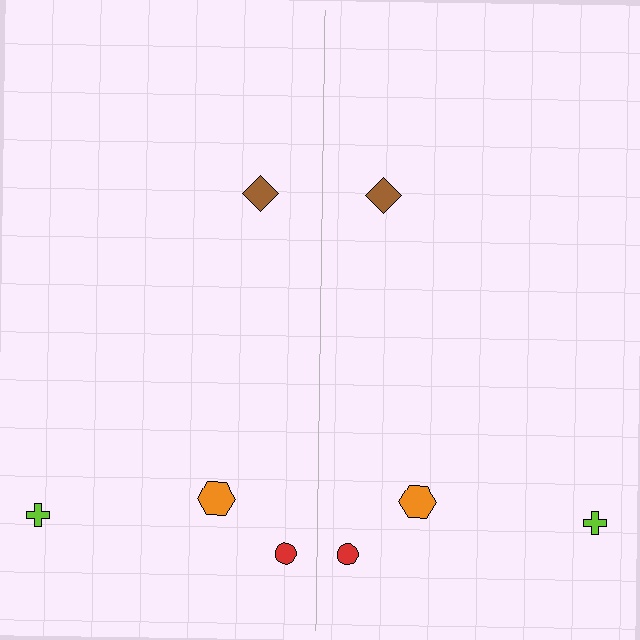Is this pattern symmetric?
Yes, this pattern has bilateral (reflection) symmetry.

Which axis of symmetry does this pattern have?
The pattern has a vertical axis of symmetry running through the center of the image.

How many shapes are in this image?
There are 8 shapes in this image.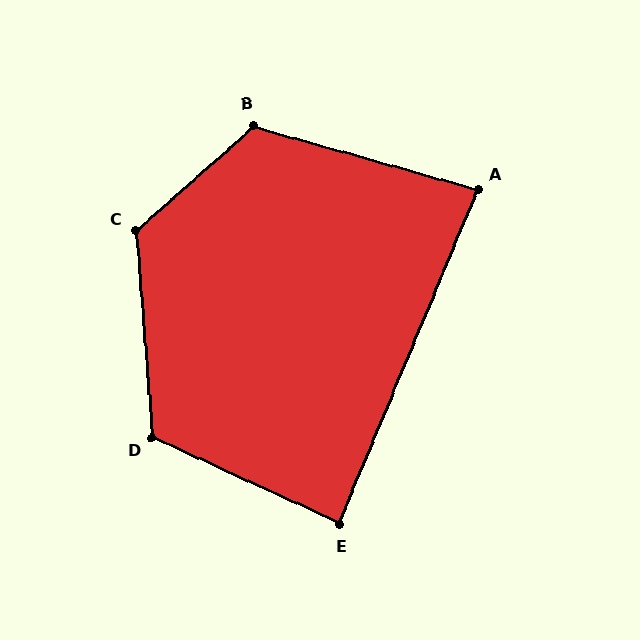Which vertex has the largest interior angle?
C, at approximately 127 degrees.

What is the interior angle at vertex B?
Approximately 123 degrees (obtuse).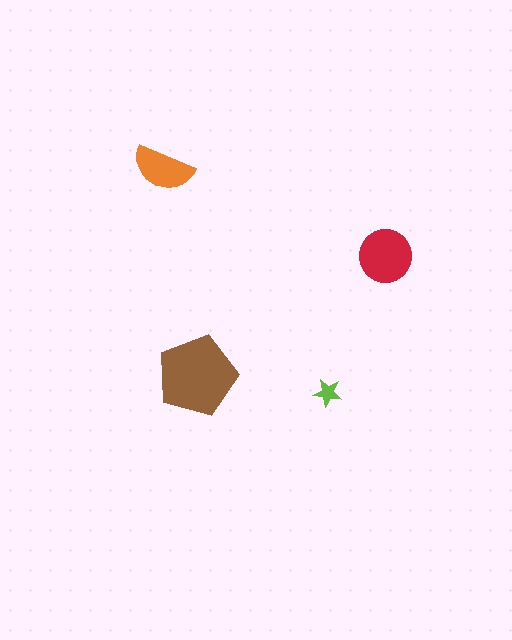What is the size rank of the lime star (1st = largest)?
4th.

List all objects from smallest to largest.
The lime star, the orange semicircle, the red circle, the brown pentagon.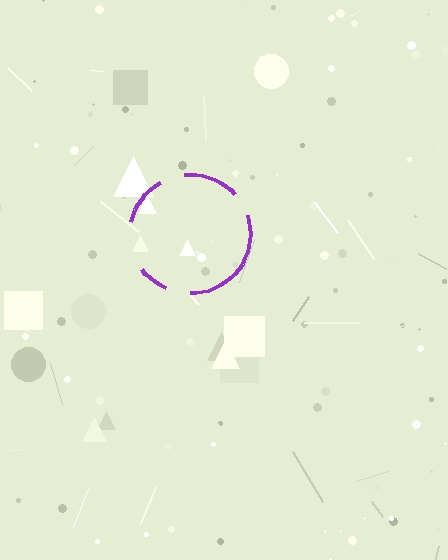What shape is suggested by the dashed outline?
The dashed outline suggests a circle.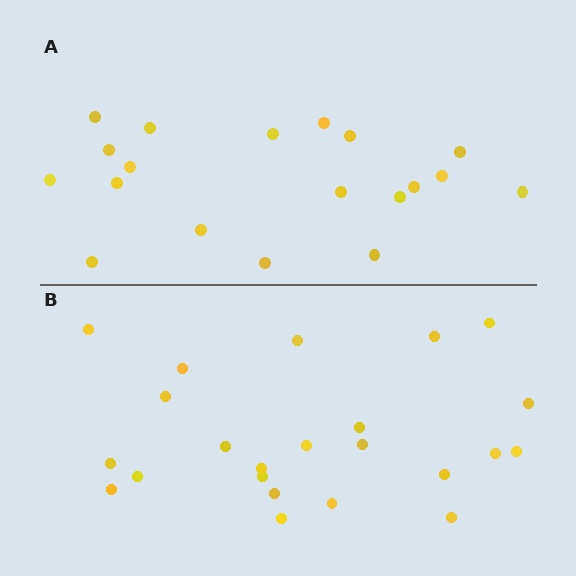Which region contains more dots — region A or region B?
Region B (the bottom region) has more dots.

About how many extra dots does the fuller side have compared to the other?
Region B has about 4 more dots than region A.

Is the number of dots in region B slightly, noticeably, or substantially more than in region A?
Region B has only slightly more — the two regions are fairly close. The ratio is roughly 1.2 to 1.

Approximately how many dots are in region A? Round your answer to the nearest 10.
About 20 dots. (The exact count is 19, which rounds to 20.)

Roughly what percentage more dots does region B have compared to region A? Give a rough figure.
About 20% more.